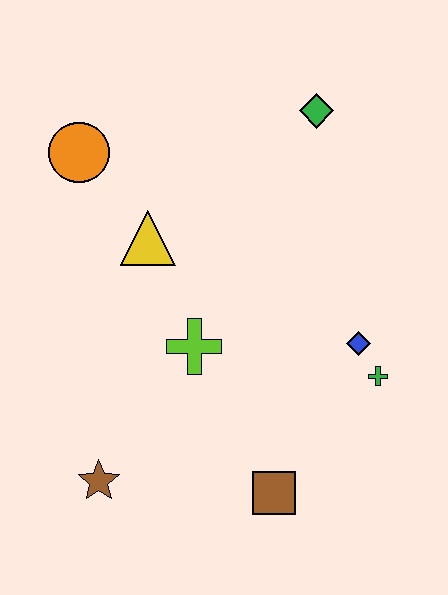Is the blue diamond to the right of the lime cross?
Yes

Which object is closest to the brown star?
The lime cross is closest to the brown star.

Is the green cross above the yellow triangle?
No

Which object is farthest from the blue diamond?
The orange circle is farthest from the blue diamond.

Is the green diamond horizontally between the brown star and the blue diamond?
Yes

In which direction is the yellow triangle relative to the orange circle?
The yellow triangle is below the orange circle.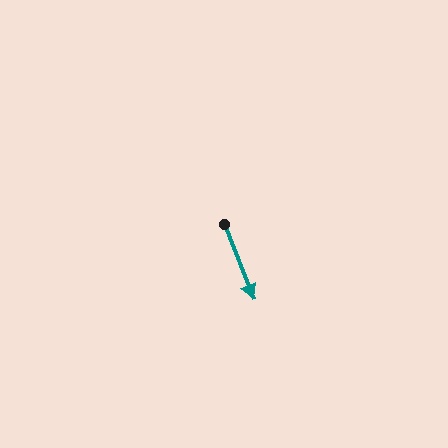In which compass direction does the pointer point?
South.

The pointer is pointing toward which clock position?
Roughly 5 o'clock.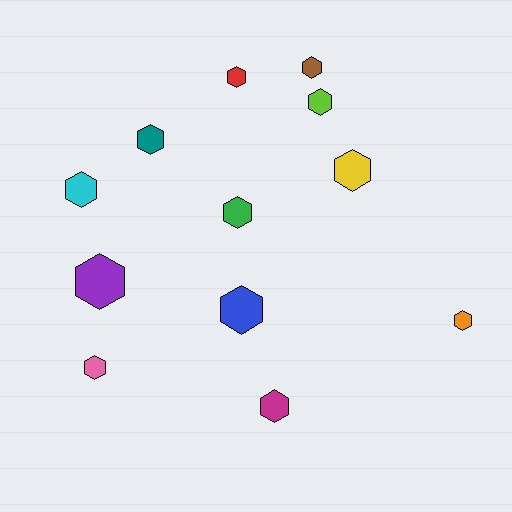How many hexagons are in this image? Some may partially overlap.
There are 12 hexagons.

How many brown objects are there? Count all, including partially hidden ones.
There is 1 brown object.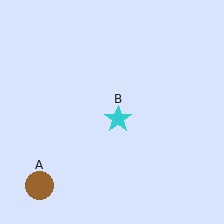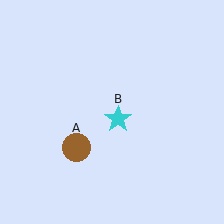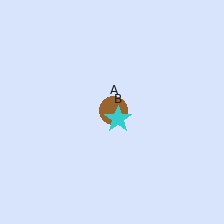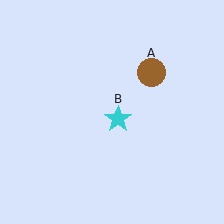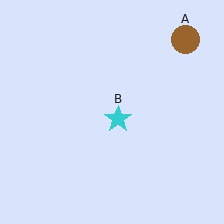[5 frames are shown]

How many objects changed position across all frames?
1 object changed position: brown circle (object A).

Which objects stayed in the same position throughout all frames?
Cyan star (object B) remained stationary.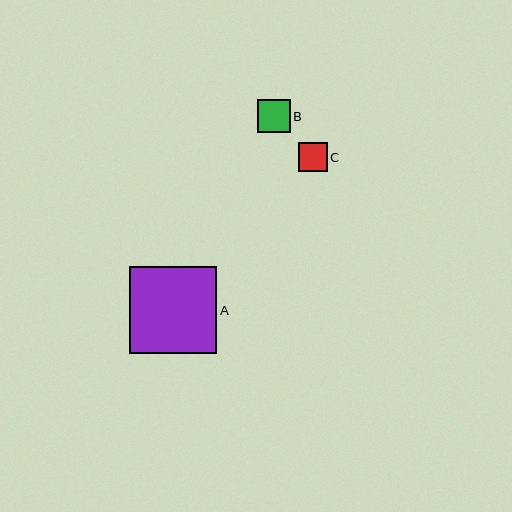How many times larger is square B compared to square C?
Square B is approximately 1.1 times the size of square C.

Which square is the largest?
Square A is the largest with a size of approximately 87 pixels.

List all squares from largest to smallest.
From largest to smallest: A, B, C.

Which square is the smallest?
Square C is the smallest with a size of approximately 29 pixels.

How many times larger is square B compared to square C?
Square B is approximately 1.1 times the size of square C.